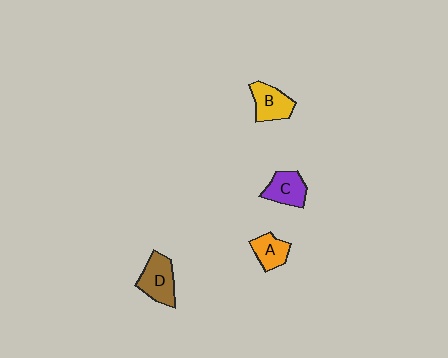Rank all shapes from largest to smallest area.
From largest to smallest: D (brown), B (yellow), C (purple), A (orange).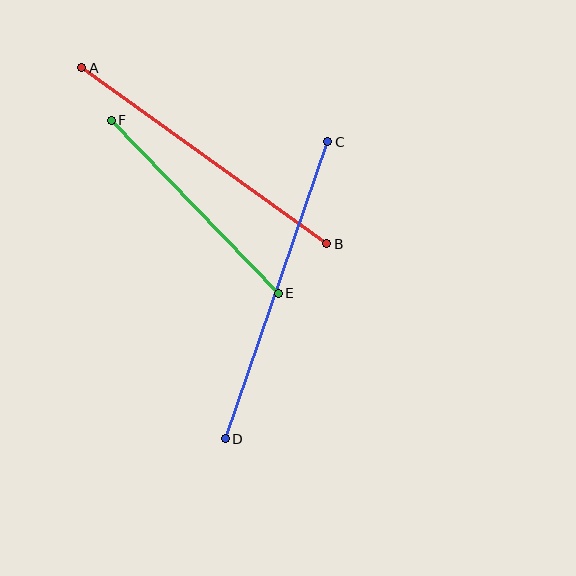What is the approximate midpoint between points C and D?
The midpoint is at approximately (277, 290) pixels.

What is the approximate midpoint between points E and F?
The midpoint is at approximately (195, 207) pixels.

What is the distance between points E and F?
The distance is approximately 240 pixels.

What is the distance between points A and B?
The distance is approximately 302 pixels.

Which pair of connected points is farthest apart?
Points C and D are farthest apart.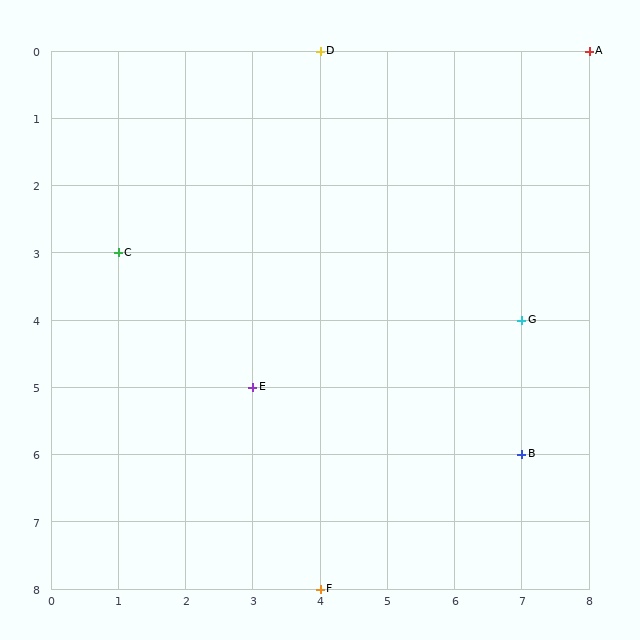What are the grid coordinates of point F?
Point F is at grid coordinates (4, 8).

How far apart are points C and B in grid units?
Points C and B are 6 columns and 3 rows apart (about 6.7 grid units diagonally).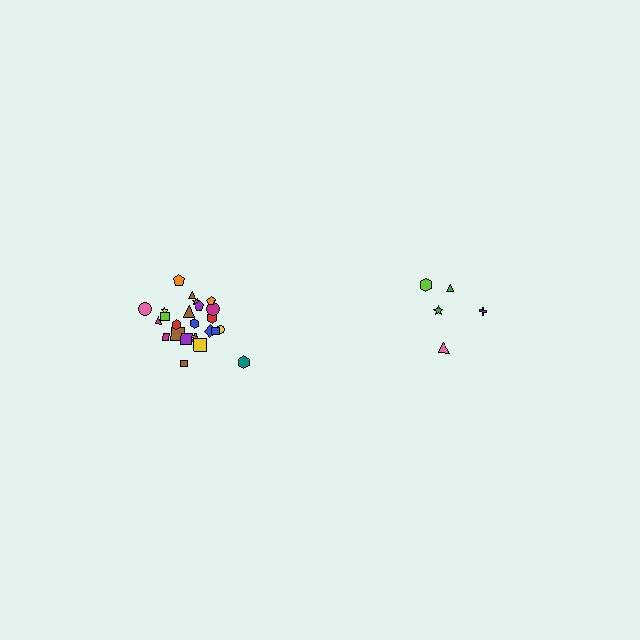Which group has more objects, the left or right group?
The left group.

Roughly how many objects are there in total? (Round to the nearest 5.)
Roughly 30 objects in total.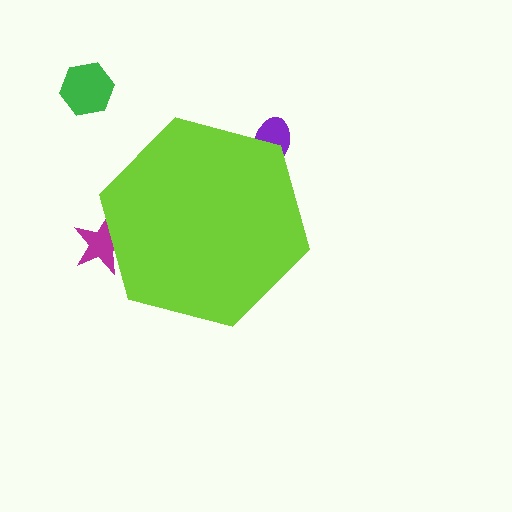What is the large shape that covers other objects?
A lime hexagon.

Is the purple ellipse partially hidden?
Yes, the purple ellipse is partially hidden behind the lime hexagon.